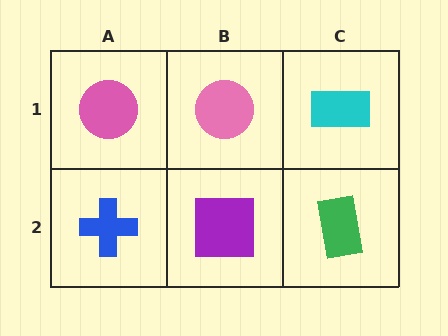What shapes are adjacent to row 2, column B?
A pink circle (row 1, column B), a blue cross (row 2, column A), a green rectangle (row 2, column C).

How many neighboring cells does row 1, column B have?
3.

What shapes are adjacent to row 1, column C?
A green rectangle (row 2, column C), a pink circle (row 1, column B).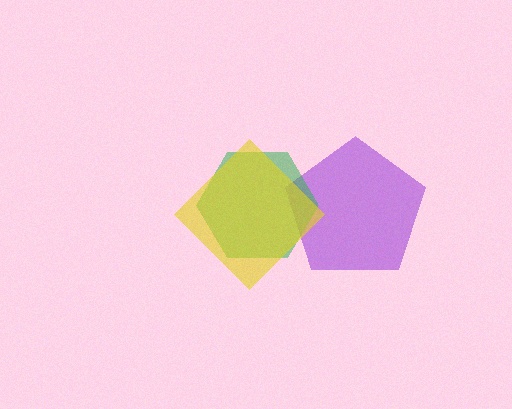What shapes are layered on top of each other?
The layered shapes are: a purple pentagon, a green hexagon, a yellow diamond.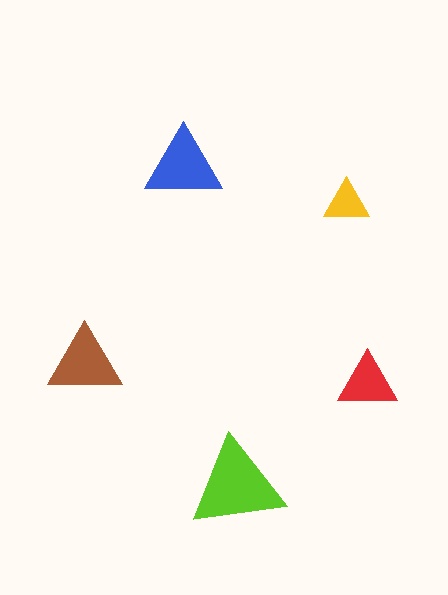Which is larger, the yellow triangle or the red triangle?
The red one.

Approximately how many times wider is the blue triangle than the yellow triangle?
About 1.5 times wider.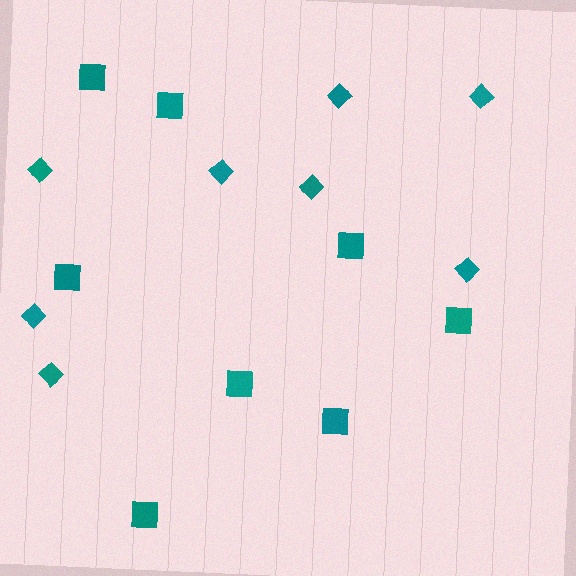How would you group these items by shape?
There are 2 groups: one group of diamonds (8) and one group of squares (8).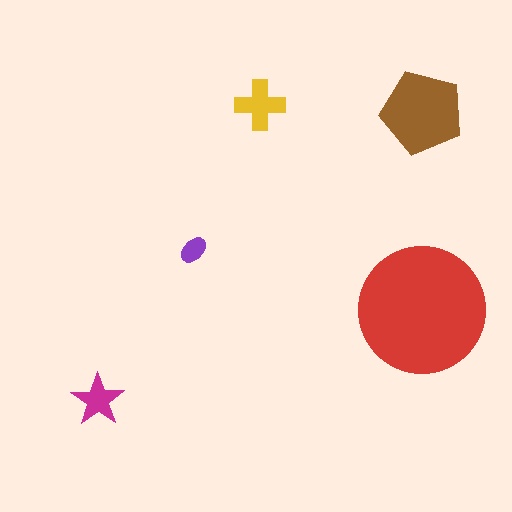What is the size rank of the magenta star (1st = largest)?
4th.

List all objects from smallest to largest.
The purple ellipse, the magenta star, the yellow cross, the brown pentagon, the red circle.